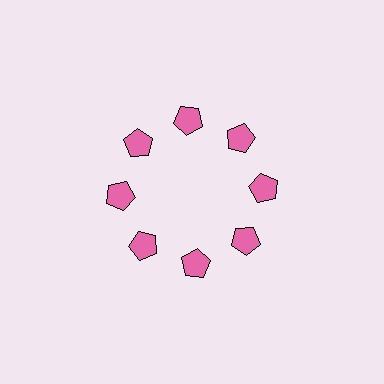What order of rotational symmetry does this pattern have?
This pattern has 8-fold rotational symmetry.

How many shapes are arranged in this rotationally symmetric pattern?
There are 8 shapes, arranged in 8 groups of 1.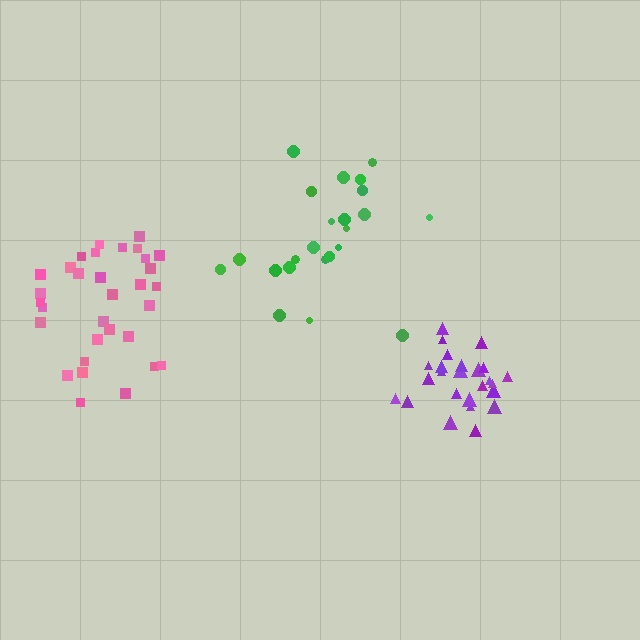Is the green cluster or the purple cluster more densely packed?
Purple.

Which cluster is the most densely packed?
Purple.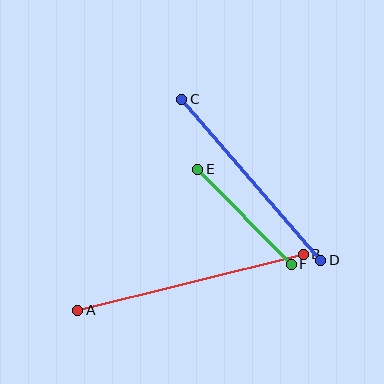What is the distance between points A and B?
The distance is approximately 232 pixels.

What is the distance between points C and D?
The distance is approximately 213 pixels.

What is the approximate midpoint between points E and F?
The midpoint is at approximately (244, 217) pixels.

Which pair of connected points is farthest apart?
Points A and B are farthest apart.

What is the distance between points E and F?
The distance is approximately 133 pixels.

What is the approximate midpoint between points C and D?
The midpoint is at approximately (251, 180) pixels.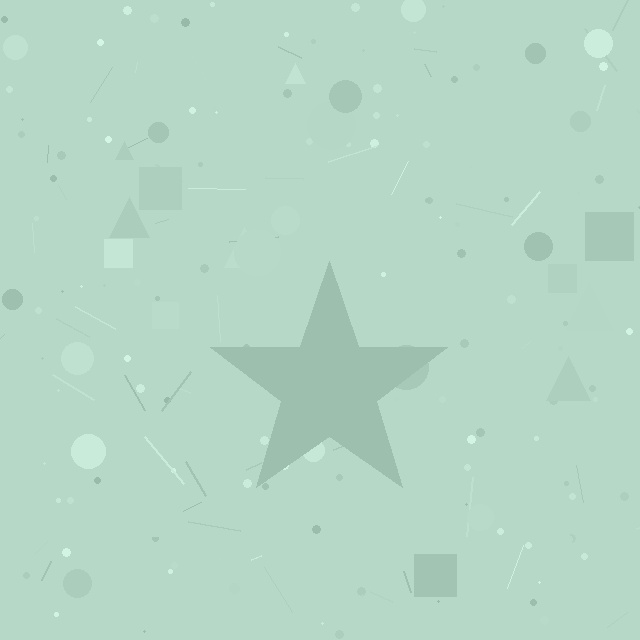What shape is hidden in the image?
A star is hidden in the image.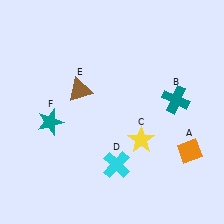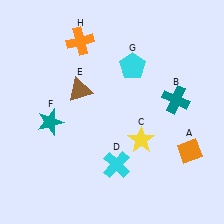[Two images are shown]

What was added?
A cyan pentagon (G), an orange cross (H) were added in Image 2.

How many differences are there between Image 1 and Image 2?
There are 2 differences between the two images.